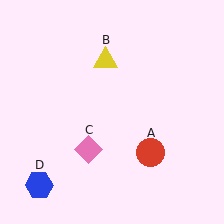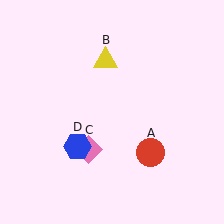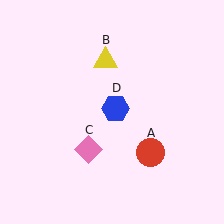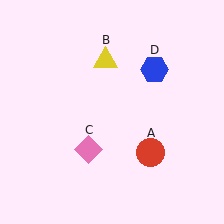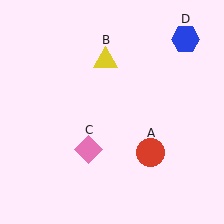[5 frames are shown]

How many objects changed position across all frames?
1 object changed position: blue hexagon (object D).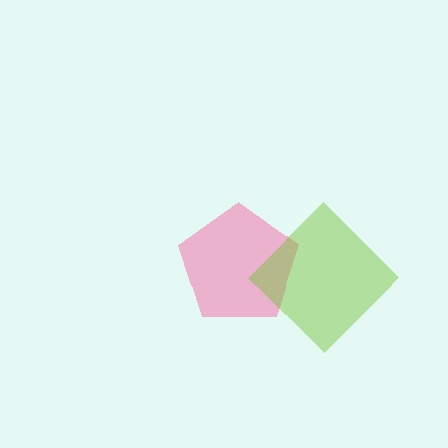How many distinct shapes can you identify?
There are 2 distinct shapes: a pink pentagon, a lime diamond.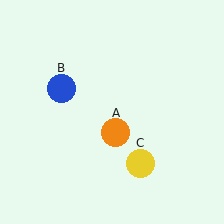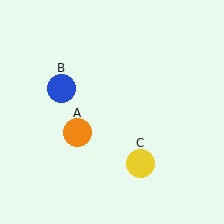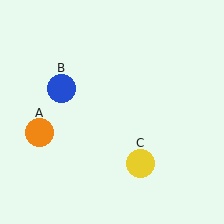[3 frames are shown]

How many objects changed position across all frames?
1 object changed position: orange circle (object A).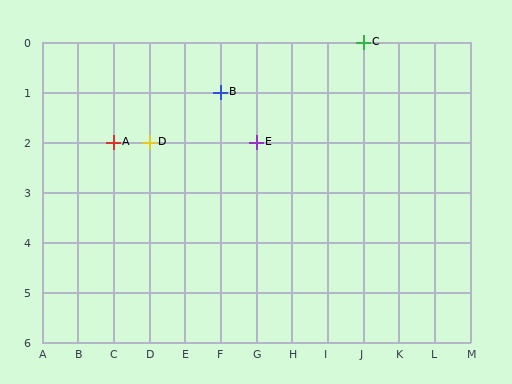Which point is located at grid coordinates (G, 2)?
Point E is at (G, 2).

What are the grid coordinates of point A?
Point A is at grid coordinates (C, 2).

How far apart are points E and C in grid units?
Points E and C are 3 columns and 2 rows apart (about 3.6 grid units diagonally).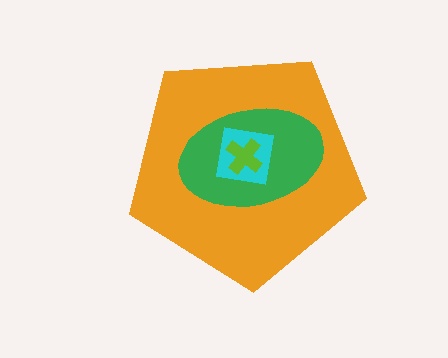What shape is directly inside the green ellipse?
The cyan square.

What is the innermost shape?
The lime cross.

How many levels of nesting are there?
4.